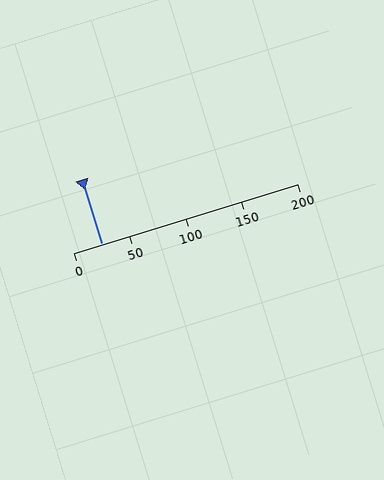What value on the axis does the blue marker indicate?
The marker indicates approximately 25.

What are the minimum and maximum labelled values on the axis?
The axis runs from 0 to 200.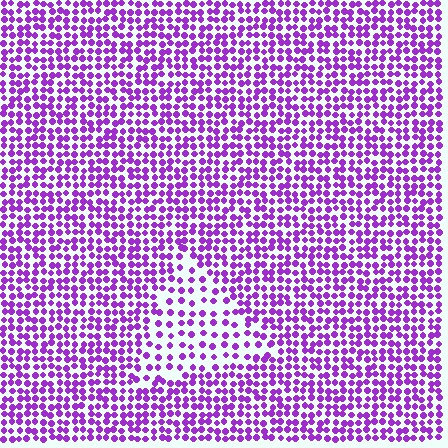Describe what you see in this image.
The image contains small purple elements arranged at two different densities. A triangle-shaped region is visible where the elements are less densely packed than the surrounding area.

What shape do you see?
I see a triangle.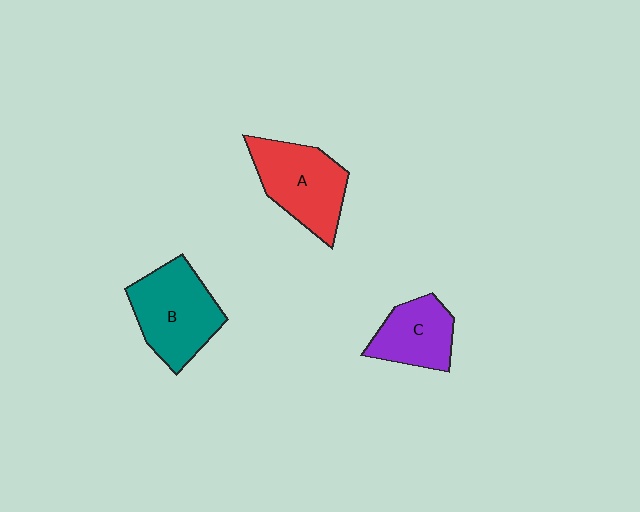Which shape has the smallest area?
Shape C (purple).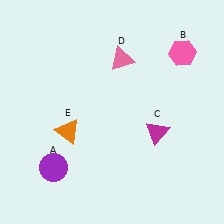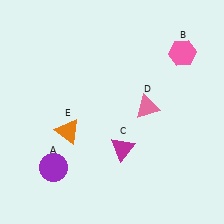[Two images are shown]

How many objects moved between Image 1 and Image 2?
2 objects moved between the two images.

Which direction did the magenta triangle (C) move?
The magenta triangle (C) moved left.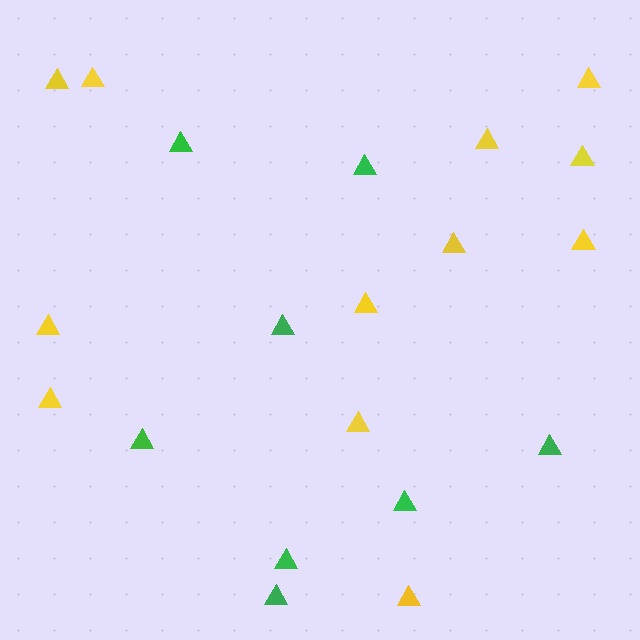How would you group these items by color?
There are 2 groups: one group of yellow triangles (12) and one group of green triangles (8).